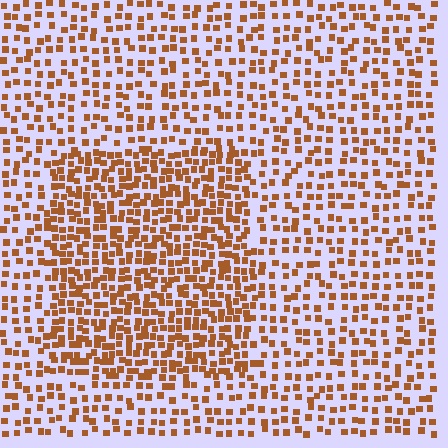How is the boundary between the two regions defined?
The boundary is defined by a change in element density (approximately 1.8x ratio). All elements are the same color, size, and shape.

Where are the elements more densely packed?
The elements are more densely packed inside the rectangle boundary.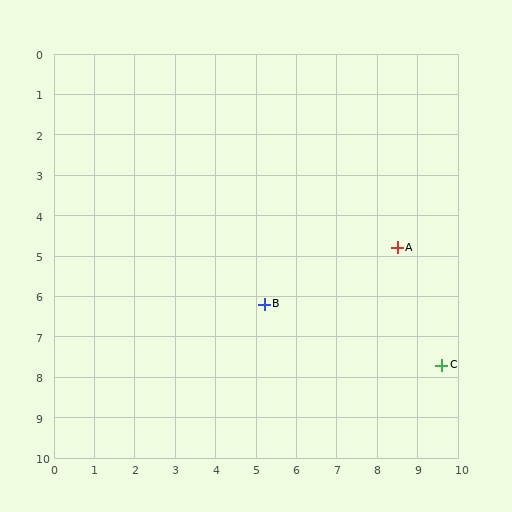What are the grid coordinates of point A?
Point A is at approximately (8.5, 4.8).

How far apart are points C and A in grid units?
Points C and A are about 3.1 grid units apart.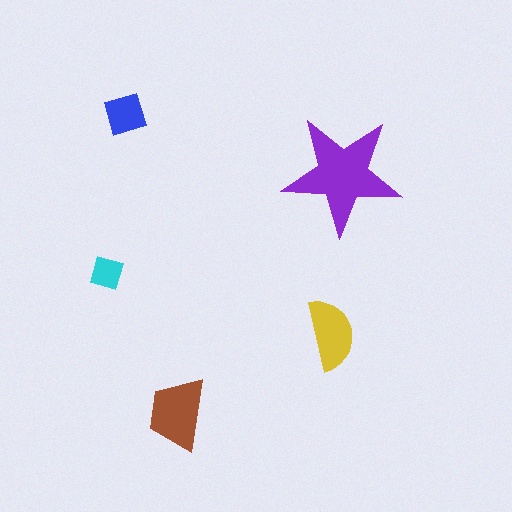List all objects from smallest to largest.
The cyan diamond, the blue square, the yellow semicircle, the brown trapezoid, the purple star.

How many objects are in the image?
There are 5 objects in the image.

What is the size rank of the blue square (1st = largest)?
4th.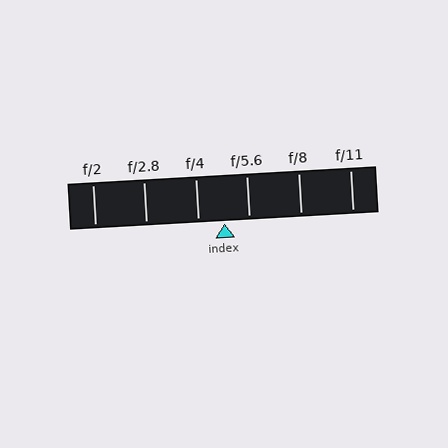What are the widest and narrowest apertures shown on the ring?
The widest aperture shown is f/2 and the narrowest is f/11.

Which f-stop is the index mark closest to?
The index mark is closest to f/5.6.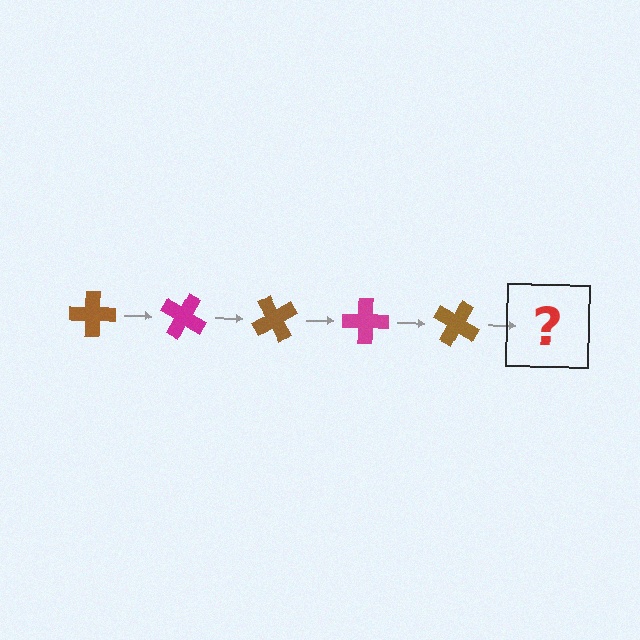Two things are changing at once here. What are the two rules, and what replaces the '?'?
The two rules are that it rotates 30 degrees each step and the color cycles through brown and magenta. The '?' should be a magenta cross, rotated 150 degrees from the start.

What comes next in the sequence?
The next element should be a magenta cross, rotated 150 degrees from the start.